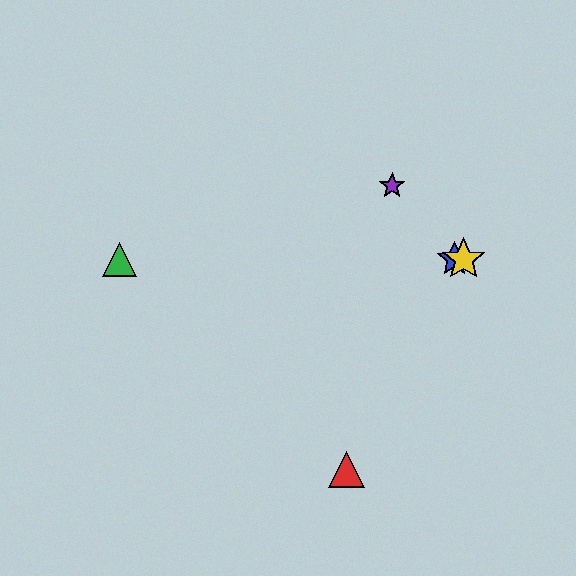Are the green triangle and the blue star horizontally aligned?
Yes, both are at y≈259.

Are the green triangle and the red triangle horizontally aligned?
No, the green triangle is at y≈259 and the red triangle is at y≈469.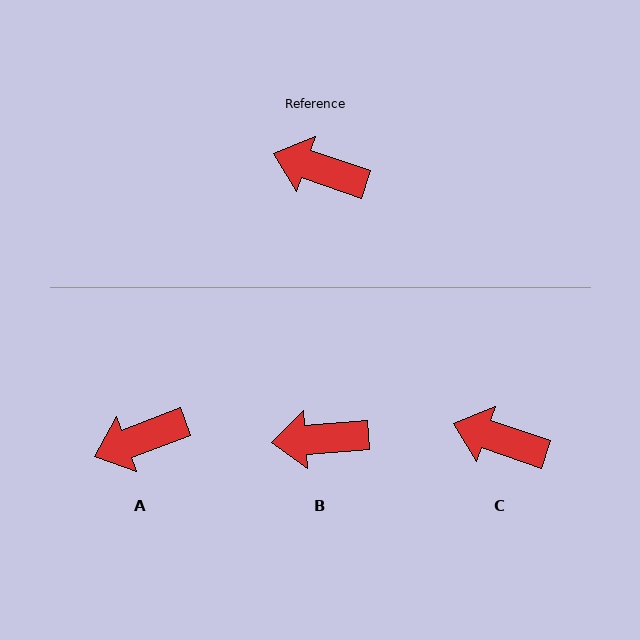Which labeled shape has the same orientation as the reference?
C.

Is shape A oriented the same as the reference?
No, it is off by about 39 degrees.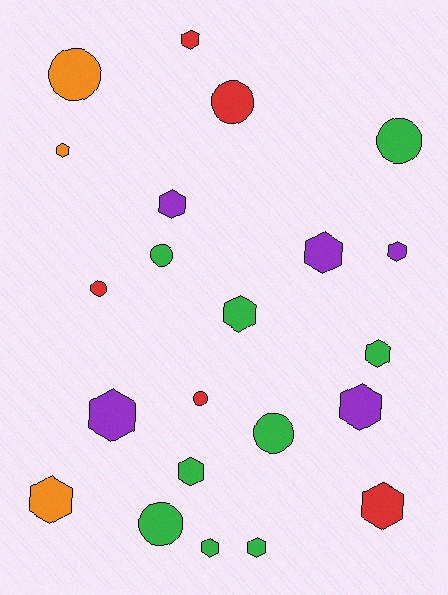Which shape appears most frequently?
Hexagon, with 14 objects.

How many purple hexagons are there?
There are 5 purple hexagons.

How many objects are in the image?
There are 22 objects.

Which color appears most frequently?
Green, with 9 objects.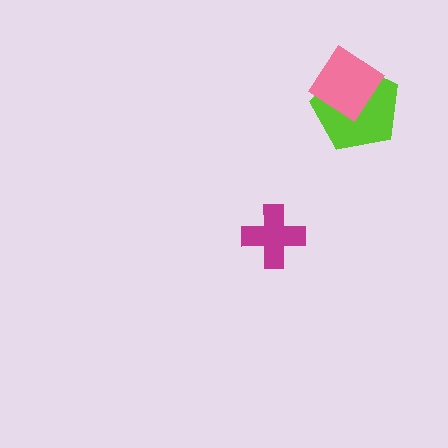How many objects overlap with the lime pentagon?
1 object overlaps with the lime pentagon.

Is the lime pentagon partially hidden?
Yes, it is partially covered by another shape.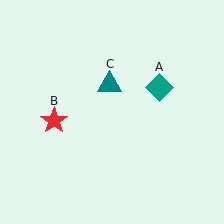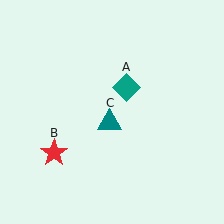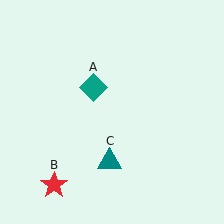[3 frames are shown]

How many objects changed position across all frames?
3 objects changed position: teal diamond (object A), red star (object B), teal triangle (object C).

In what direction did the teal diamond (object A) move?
The teal diamond (object A) moved left.